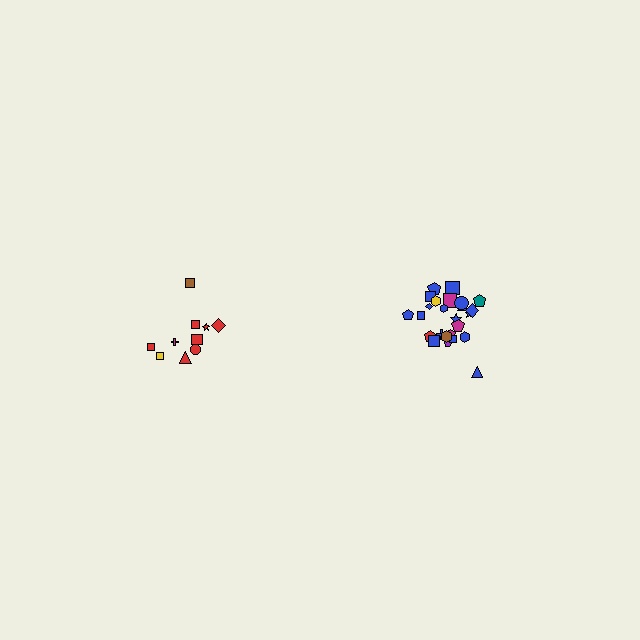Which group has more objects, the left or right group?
The right group.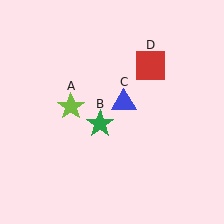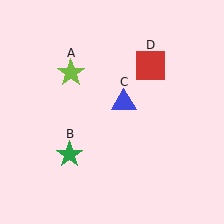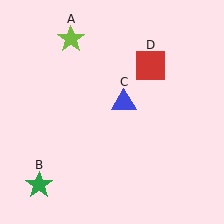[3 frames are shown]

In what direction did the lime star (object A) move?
The lime star (object A) moved up.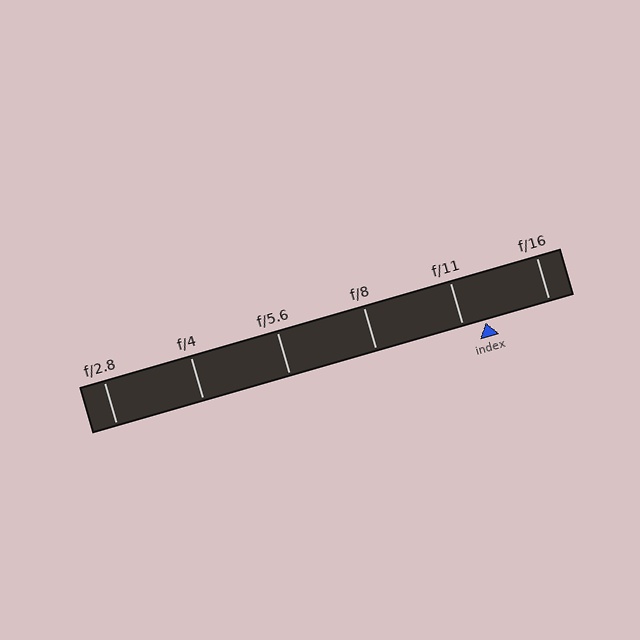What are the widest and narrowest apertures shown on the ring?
The widest aperture shown is f/2.8 and the narrowest is f/16.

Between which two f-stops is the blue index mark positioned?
The index mark is between f/11 and f/16.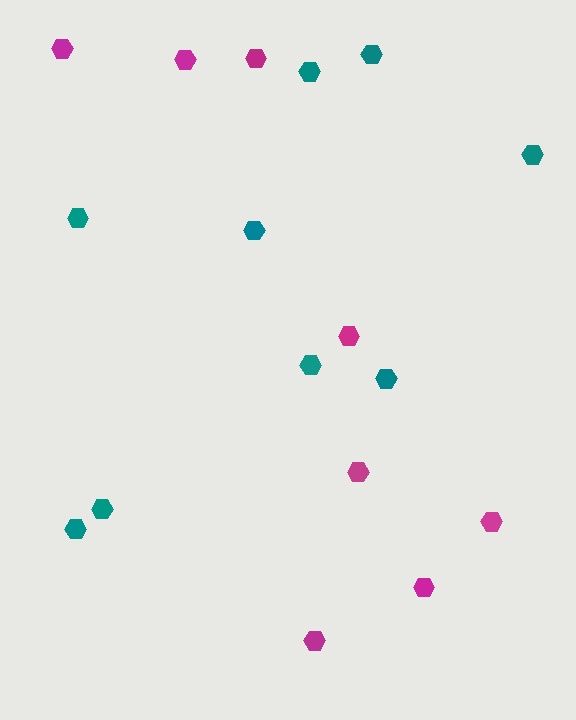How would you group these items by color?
There are 2 groups: one group of teal hexagons (9) and one group of magenta hexagons (8).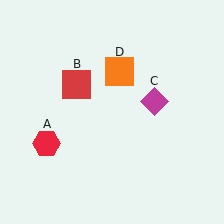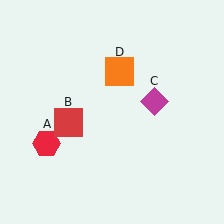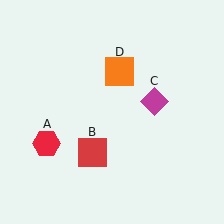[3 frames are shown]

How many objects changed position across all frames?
1 object changed position: red square (object B).